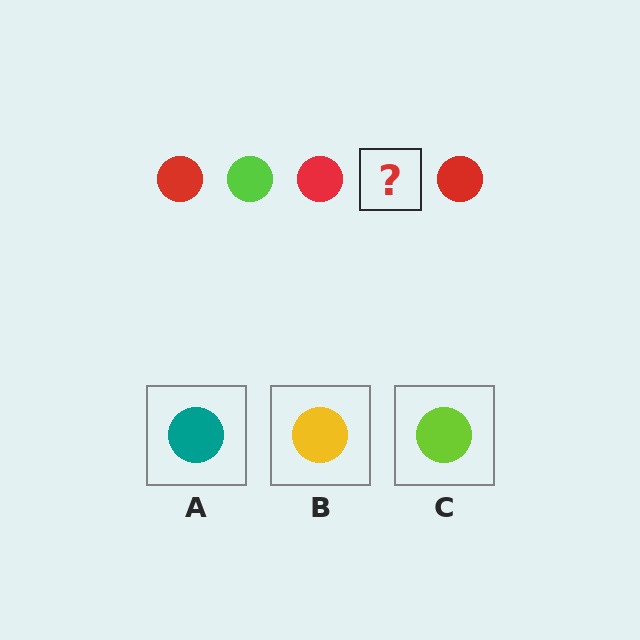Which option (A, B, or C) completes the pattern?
C.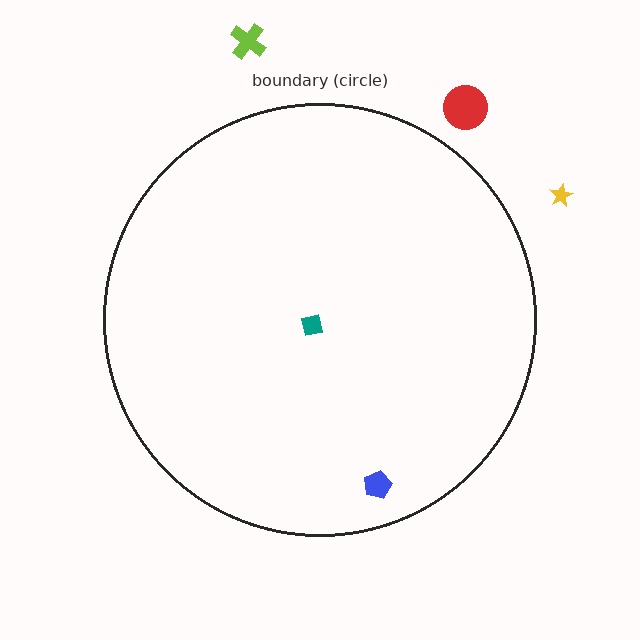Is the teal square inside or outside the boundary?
Inside.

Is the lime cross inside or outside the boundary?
Outside.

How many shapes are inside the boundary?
2 inside, 3 outside.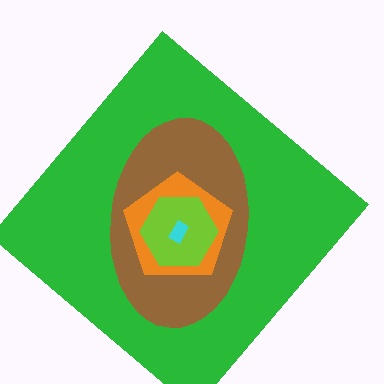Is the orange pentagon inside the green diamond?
Yes.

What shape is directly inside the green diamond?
The brown ellipse.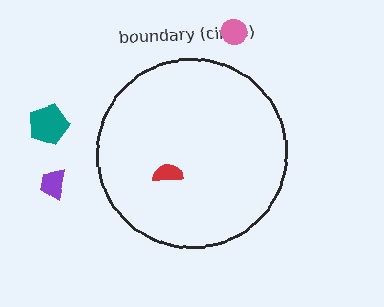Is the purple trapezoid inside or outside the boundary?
Outside.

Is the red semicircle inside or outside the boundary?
Inside.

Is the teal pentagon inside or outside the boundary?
Outside.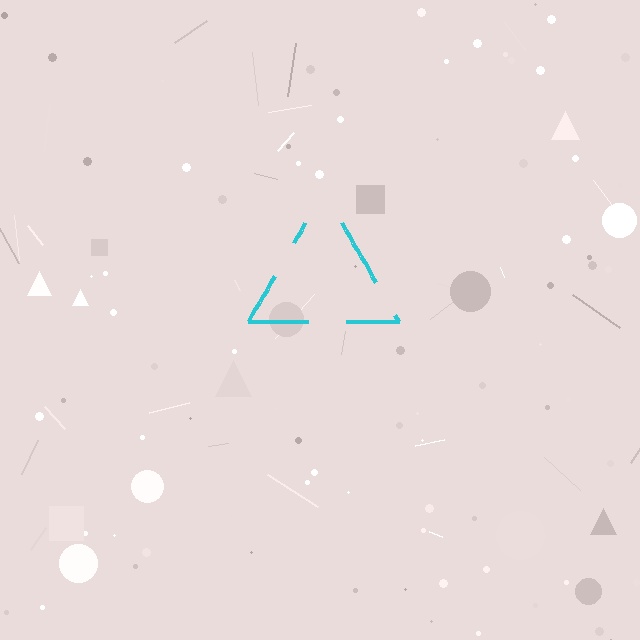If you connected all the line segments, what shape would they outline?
They would outline a triangle.